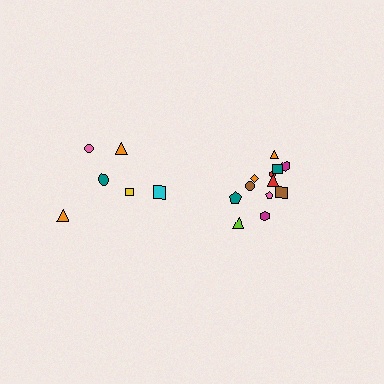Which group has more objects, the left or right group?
The right group.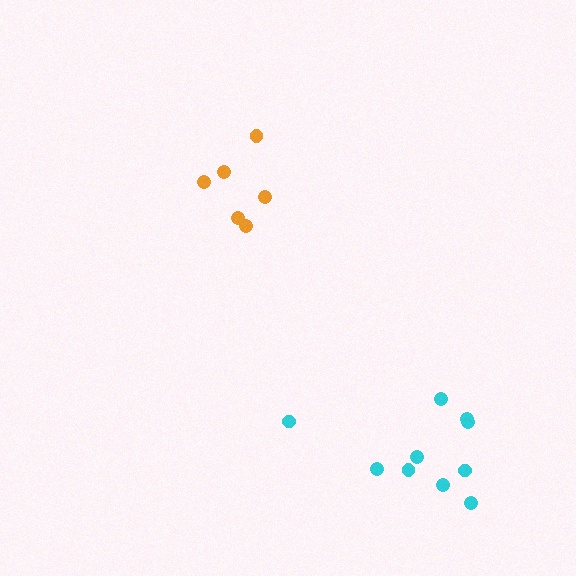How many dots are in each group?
Group 1: 6 dots, Group 2: 10 dots (16 total).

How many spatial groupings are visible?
There are 2 spatial groupings.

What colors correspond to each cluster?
The clusters are colored: orange, cyan.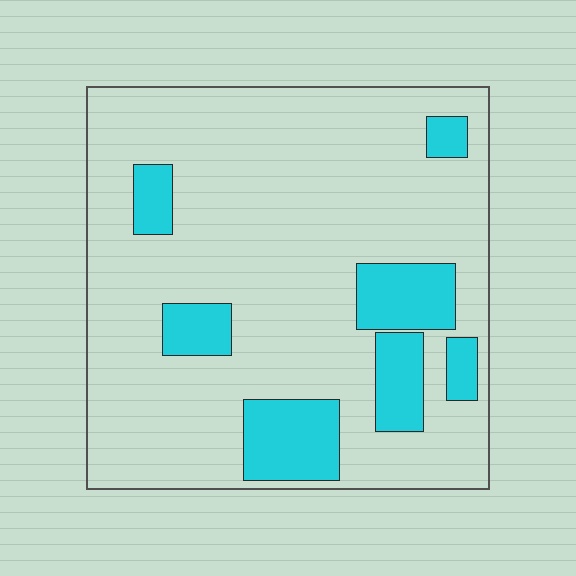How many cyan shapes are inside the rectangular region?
7.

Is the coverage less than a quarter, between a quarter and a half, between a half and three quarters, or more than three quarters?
Less than a quarter.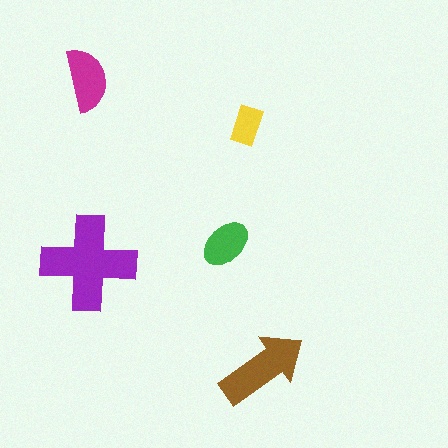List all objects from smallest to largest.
The yellow rectangle, the green ellipse, the magenta semicircle, the brown arrow, the purple cross.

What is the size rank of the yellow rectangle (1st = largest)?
5th.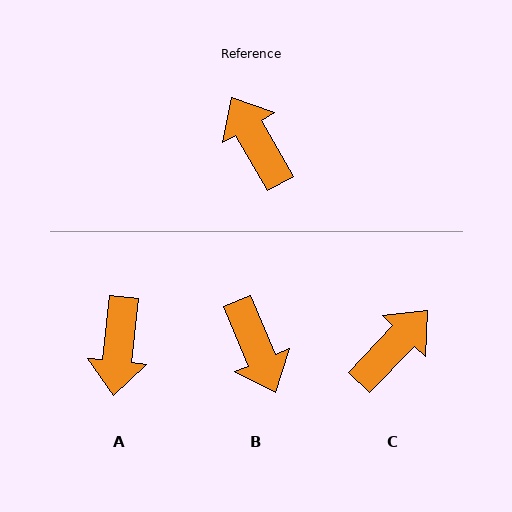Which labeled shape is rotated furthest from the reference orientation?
B, about 173 degrees away.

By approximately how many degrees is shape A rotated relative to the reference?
Approximately 144 degrees counter-clockwise.